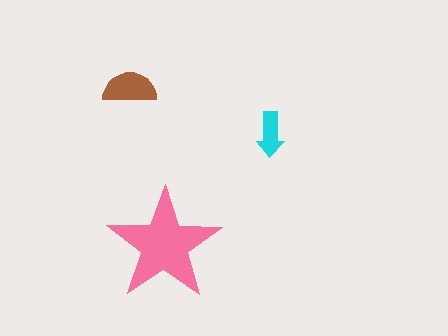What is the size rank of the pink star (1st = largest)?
1st.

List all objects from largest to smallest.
The pink star, the brown semicircle, the cyan arrow.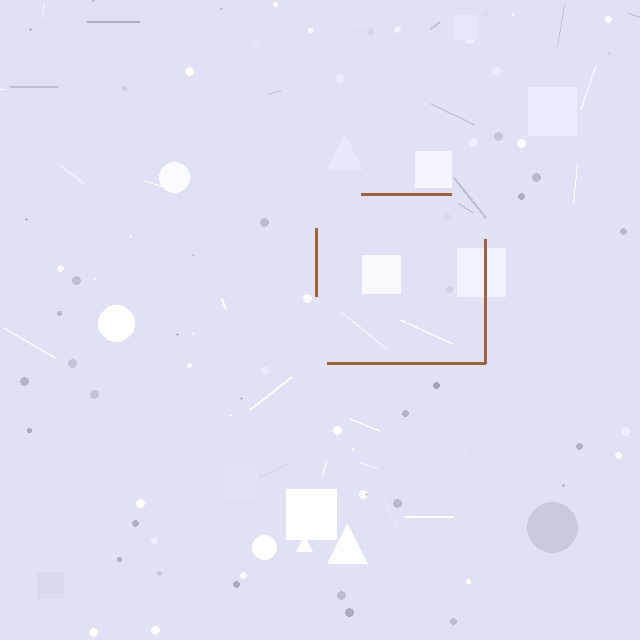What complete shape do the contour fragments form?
The contour fragments form a square.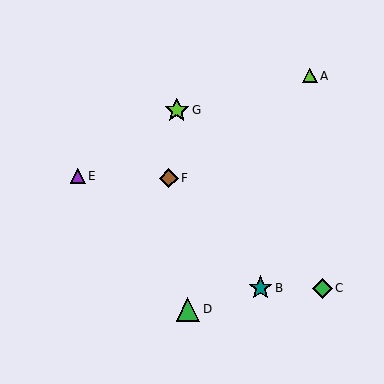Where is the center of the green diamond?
The center of the green diamond is at (322, 288).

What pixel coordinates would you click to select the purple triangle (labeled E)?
Click at (78, 176) to select the purple triangle E.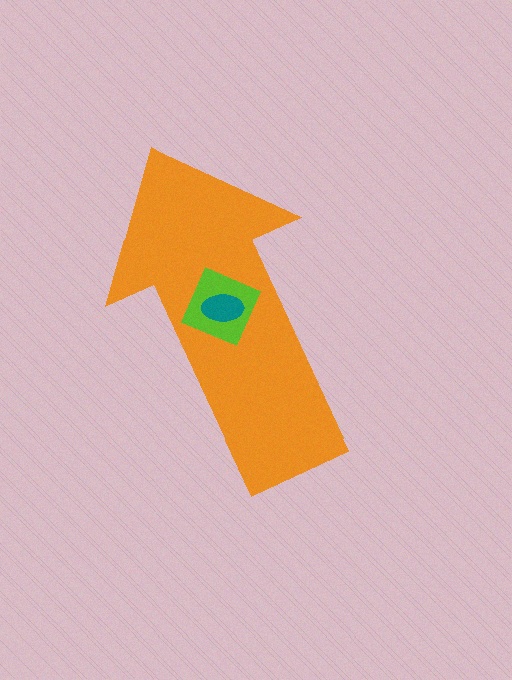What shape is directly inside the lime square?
The teal ellipse.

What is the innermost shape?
The teal ellipse.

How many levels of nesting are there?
3.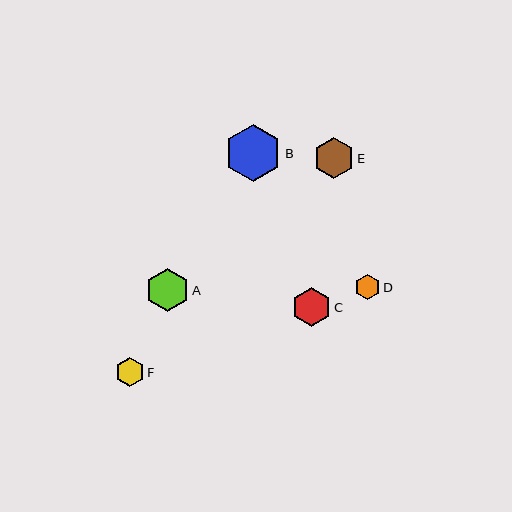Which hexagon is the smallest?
Hexagon D is the smallest with a size of approximately 25 pixels.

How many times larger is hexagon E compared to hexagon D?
Hexagon E is approximately 1.6 times the size of hexagon D.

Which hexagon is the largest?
Hexagon B is the largest with a size of approximately 57 pixels.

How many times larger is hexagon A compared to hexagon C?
Hexagon A is approximately 1.1 times the size of hexagon C.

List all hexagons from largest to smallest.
From largest to smallest: B, A, E, C, F, D.